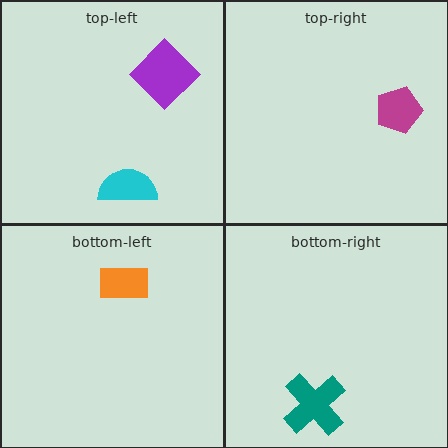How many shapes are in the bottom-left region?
1.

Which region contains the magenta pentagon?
The top-right region.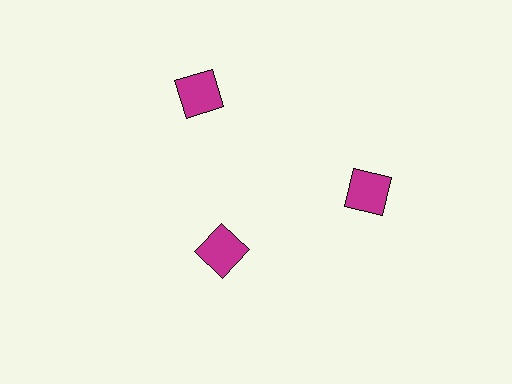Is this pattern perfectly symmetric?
No. The 3 magenta squares are arranged in a ring, but one element near the 7 o'clock position is pulled inward toward the center, breaking the 3-fold rotational symmetry.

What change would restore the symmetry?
The symmetry would be restored by moving it outward, back onto the ring so that all 3 squares sit at equal angles and equal distance from the center.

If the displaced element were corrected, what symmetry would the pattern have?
It would have 3-fold rotational symmetry — the pattern would map onto itself every 120 degrees.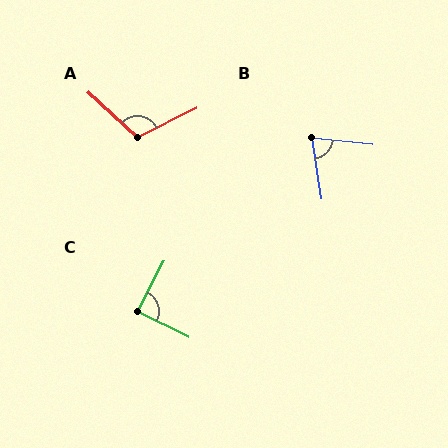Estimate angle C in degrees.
Approximately 88 degrees.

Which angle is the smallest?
B, at approximately 75 degrees.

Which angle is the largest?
A, at approximately 111 degrees.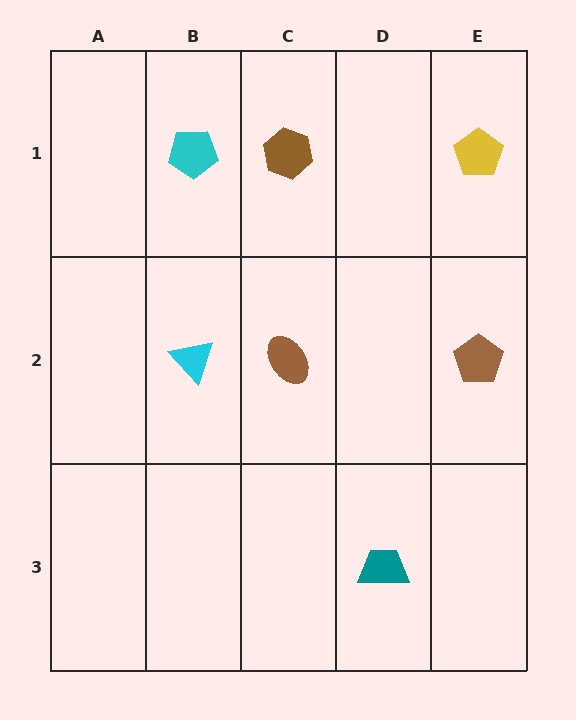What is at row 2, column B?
A cyan triangle.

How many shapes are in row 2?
3 shapes.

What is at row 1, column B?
A cyan pentagon.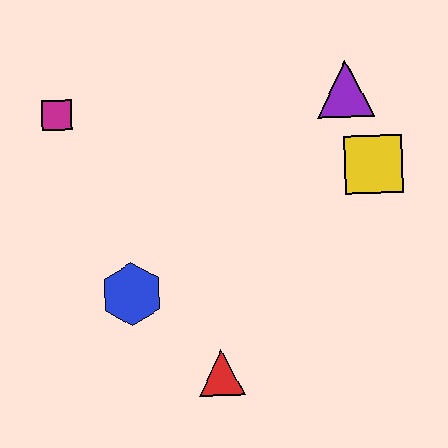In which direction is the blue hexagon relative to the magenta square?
The blue hexagon is below the magenta square.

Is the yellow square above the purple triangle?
No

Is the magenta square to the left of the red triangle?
Yes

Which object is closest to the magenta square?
The blue hexagon is closest to the magenta square.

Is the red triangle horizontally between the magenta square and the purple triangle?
Yes